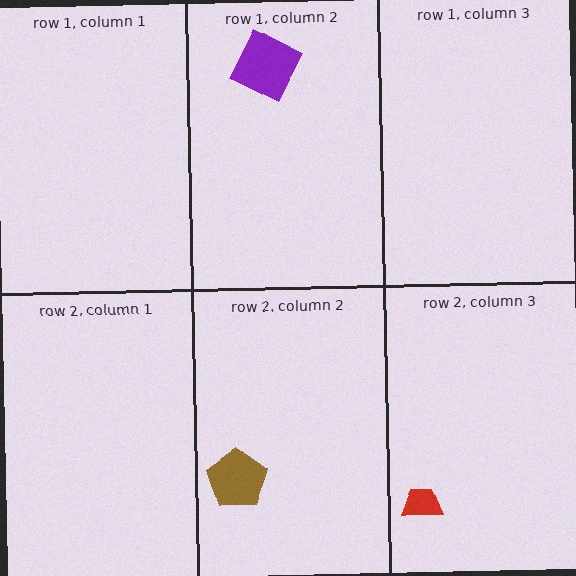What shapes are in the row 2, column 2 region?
The brown pentagon.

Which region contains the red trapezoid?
The row 2, column 3 region.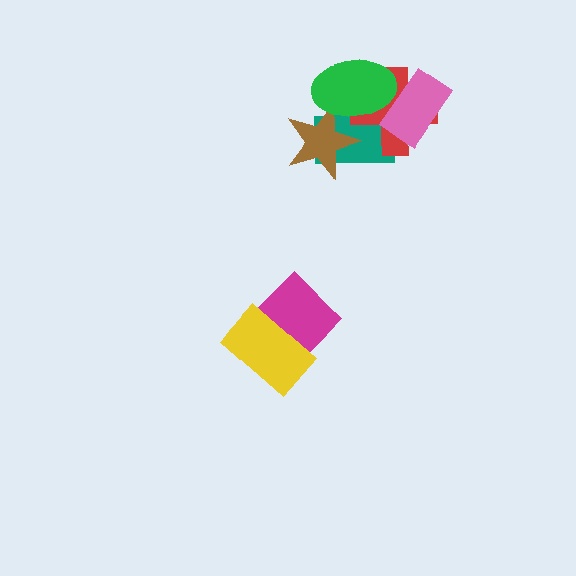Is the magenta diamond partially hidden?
Yes, it is partially covered by another shape.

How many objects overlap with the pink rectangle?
2 objects overlap with the pink rectangle.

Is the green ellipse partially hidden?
No, no other shape covers it.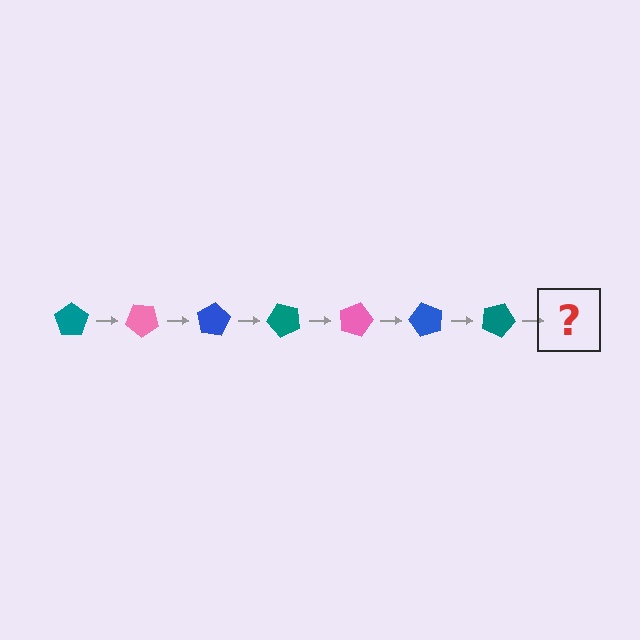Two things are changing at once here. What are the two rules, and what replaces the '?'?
The two rules are that it rotates 40 degrees each step and the color cycles through teal, pink, and blue. The '?' should be a pink pentagon, rotated 280 degrees from the start.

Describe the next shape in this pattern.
It should be a pink pentagon, rotated 280 degrees from the start.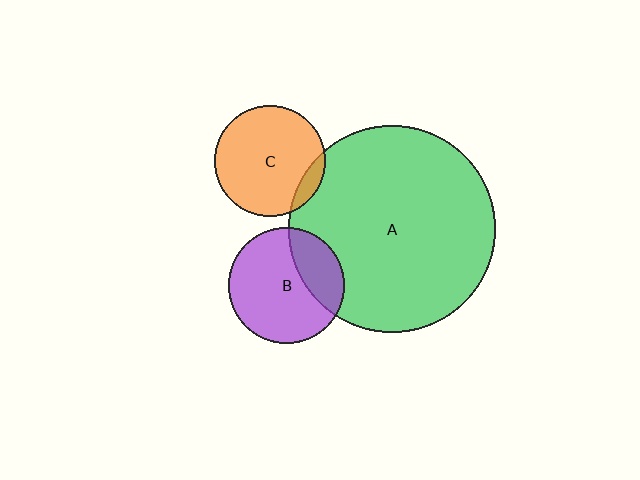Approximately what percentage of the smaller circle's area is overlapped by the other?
Approximately 10%.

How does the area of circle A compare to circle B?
Approximately 3.2 times.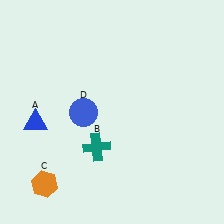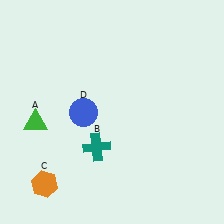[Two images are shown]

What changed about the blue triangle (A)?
In Image 1, A is blue. In Image 2, it changed to green.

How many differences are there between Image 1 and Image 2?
There is 1 difference between the two images.